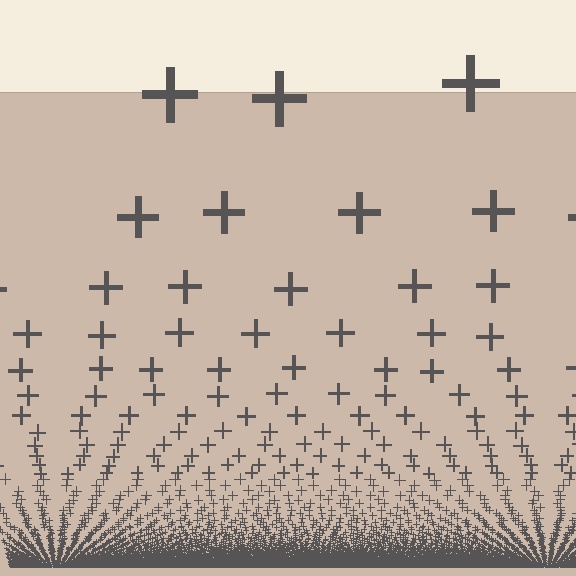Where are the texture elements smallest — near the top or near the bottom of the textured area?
Near the bottom.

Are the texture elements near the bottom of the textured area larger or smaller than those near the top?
Smaller. The gradient is inverted — elements near the bottom are smaller and denser.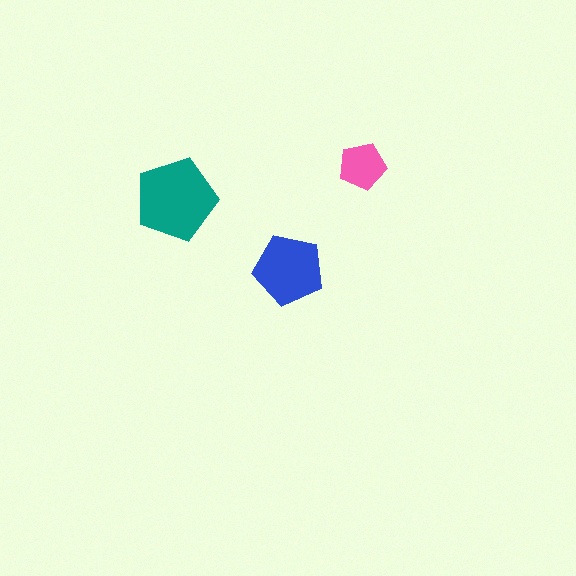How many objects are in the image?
There are 3 objects in the image.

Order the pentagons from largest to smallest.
the teal one, the blue one, the pink one.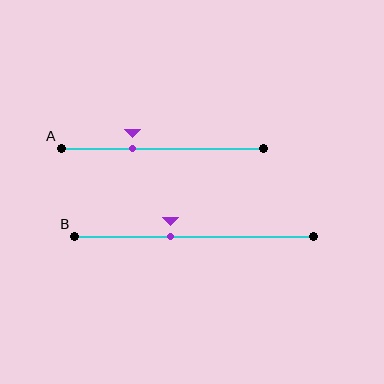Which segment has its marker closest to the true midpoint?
Segment B has its marker closest to the true midpoint.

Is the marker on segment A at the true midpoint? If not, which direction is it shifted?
No, the marker on segment A is shifted to the left by about 15% of the segment length.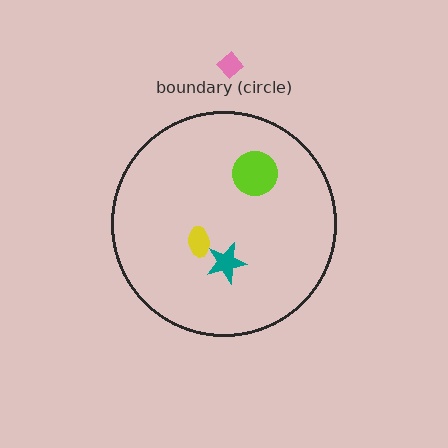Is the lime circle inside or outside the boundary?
Inside.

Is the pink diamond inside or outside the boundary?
Outside.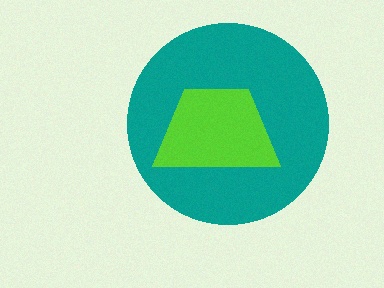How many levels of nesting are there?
2.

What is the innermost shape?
The lime trapezoid.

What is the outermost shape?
The teal circle.